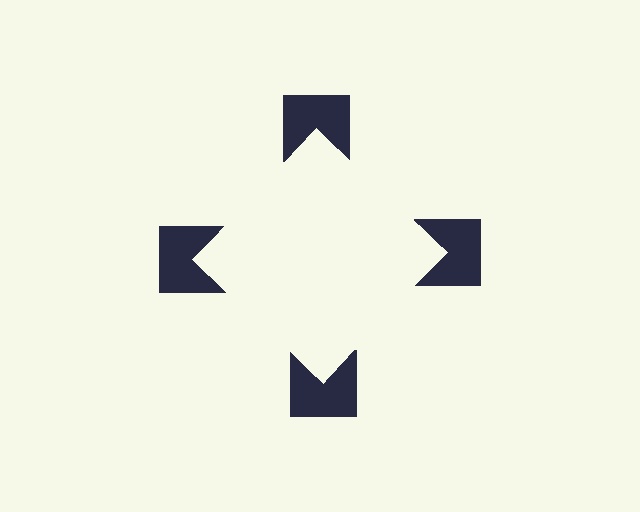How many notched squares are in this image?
There are 4 — one at each vertex of the illusory square.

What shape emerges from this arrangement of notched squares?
An illusory square — its edges are inferred from the aligned wedge cuts in the notched squares, not physically drawn.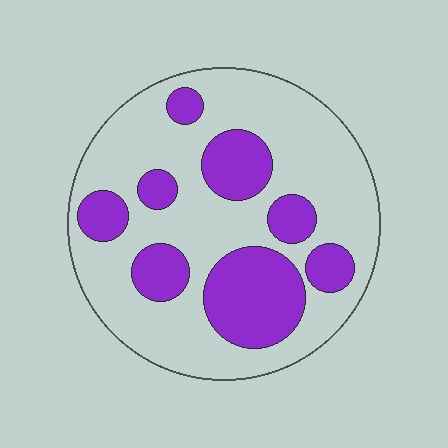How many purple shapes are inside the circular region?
8.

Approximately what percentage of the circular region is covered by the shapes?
Approximately 30%.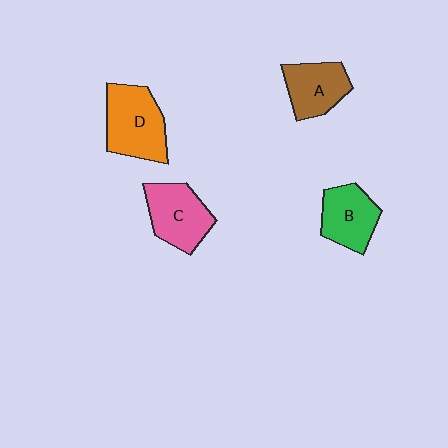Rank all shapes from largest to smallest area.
From largest to smallest: D (orange), C (pink), B (green), A (brown).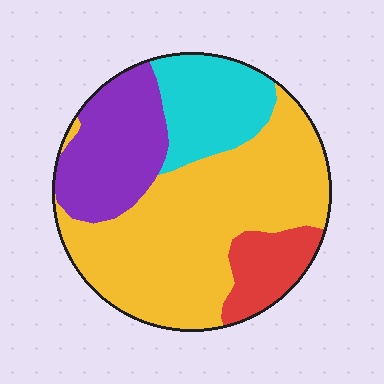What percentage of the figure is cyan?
Cyan takes up about one sixth (1/6) of the figure.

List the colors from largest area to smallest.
From largest to smallest: yellow, purple, cyan, red.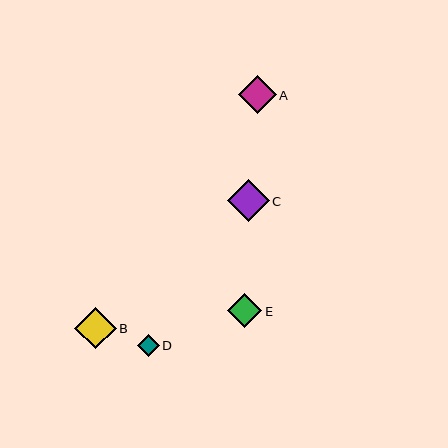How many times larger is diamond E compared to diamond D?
Diamond E is approximately 1.6 times the size of diamond D.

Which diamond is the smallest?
Diamond D is the smallest with a size of approximately 21 pixels.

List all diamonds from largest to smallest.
From largest to smallest: B, C, A, E, D.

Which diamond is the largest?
Diamond B is the largest with a size of approximately 42 pixels.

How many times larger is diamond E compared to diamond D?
Diamond E is approximately 1.6 times the size of diamond D.